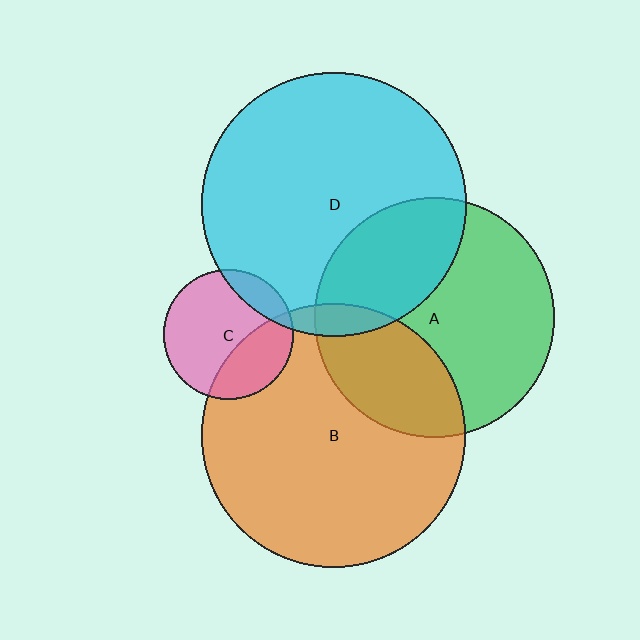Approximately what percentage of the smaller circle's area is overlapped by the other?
Approximately 30%.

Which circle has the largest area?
Circle D (cyan).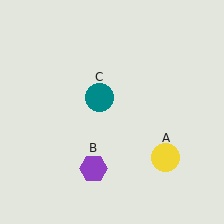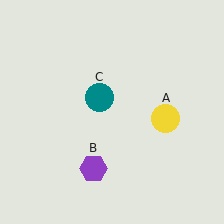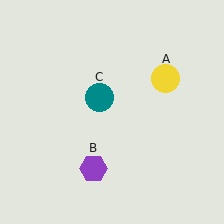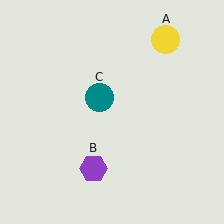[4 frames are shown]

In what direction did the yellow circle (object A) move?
The yellow circle (object A) moved up.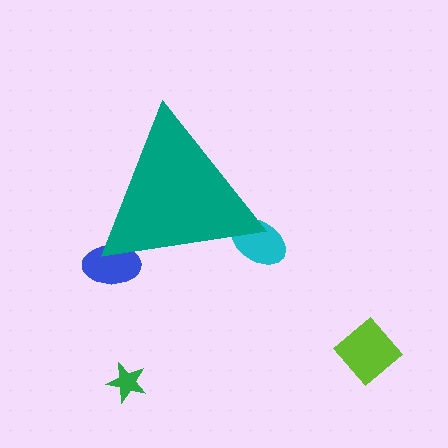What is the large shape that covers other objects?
A teal triangle.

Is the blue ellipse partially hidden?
Yes, the blue ellipse is partially hidden behind the teal triangle.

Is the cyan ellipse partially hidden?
Yes, the cyan ellipse is partially hidden behind the teal triangle.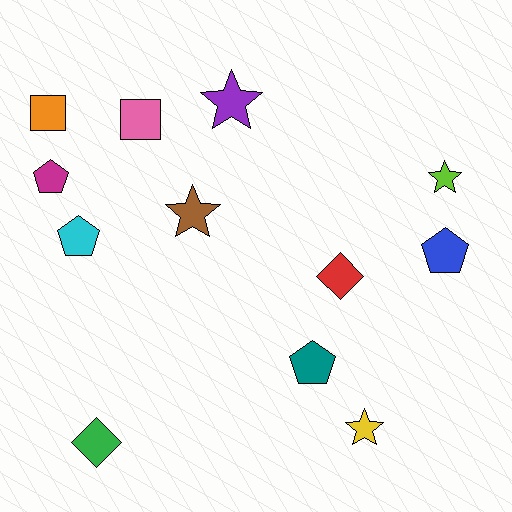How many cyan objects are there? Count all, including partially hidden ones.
There is 1 cyan object.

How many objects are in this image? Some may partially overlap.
There are 12 objects.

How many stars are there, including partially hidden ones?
There are 4 stars.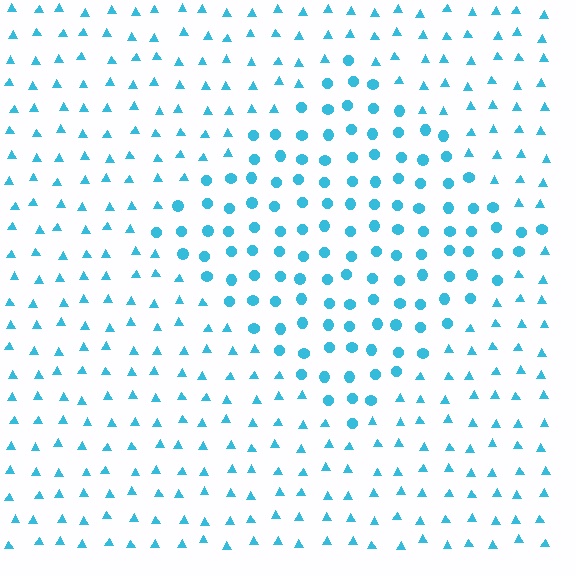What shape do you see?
I see a diamond.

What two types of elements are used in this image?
The image uses circles inside the diamond region and triangles outside it.